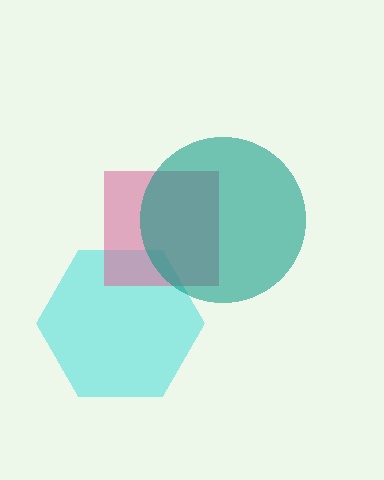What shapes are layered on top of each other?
The layered shapes are: a cyan hexagon, a pink square, a teal circle.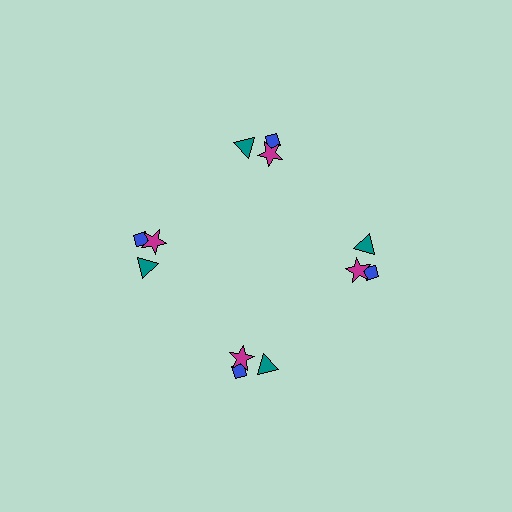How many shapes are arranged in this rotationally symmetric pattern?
There are 12 shapes, arranged in 4 groups of 3.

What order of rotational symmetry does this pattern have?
This pattern has 4-fold rotational symmetry.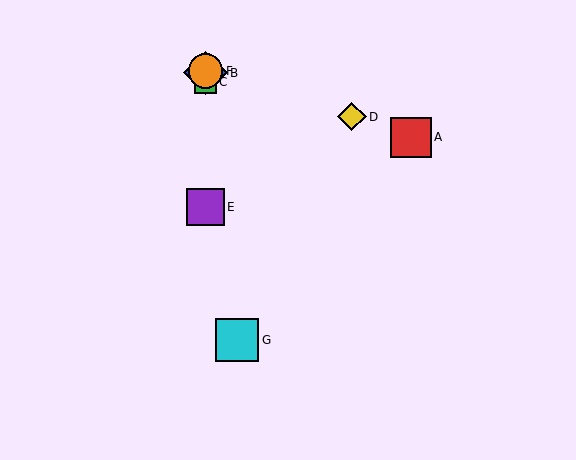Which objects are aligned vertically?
Objects B, C, E, F are aligned vertically.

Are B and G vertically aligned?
No, B is at x≈205 and G is at x≈237.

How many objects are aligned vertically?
4 objects (B, C, E, F) are aligned vertically.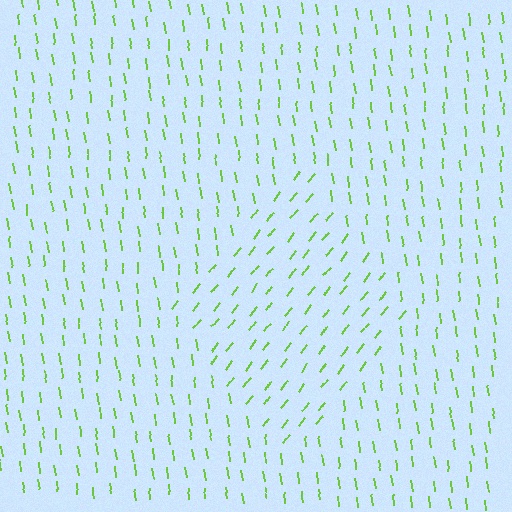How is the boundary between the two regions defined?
The boundary is defined purely by a change in line orientation (approximately 45 degrees difference). All lines are the same color and thickness.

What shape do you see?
I see a diamond.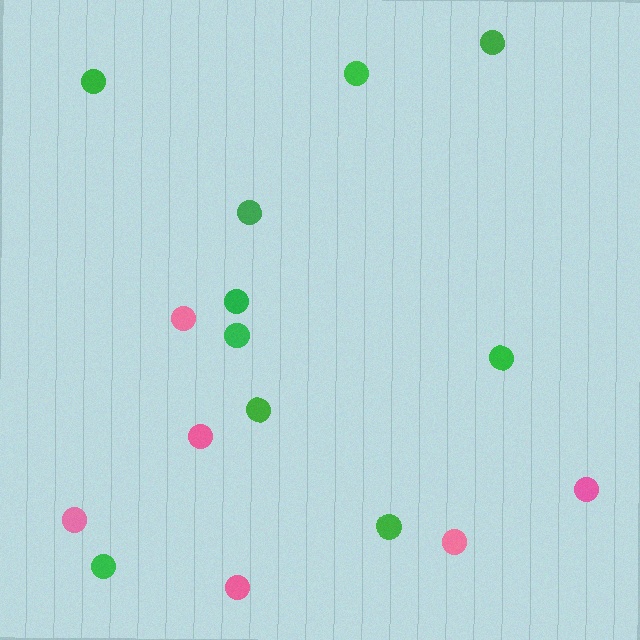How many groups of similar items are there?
There are 2 groups: one group of green circles (10) and one group of pink circles (6).